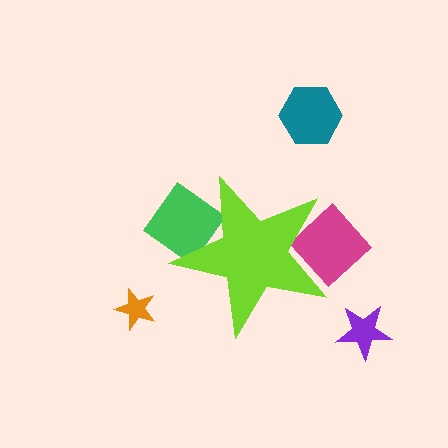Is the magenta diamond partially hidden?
Yes, the magenta diamond is partially hidden behind the lime star.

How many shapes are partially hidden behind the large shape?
2 shapes are partially hidden.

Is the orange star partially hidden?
No, the orange star is fully visible.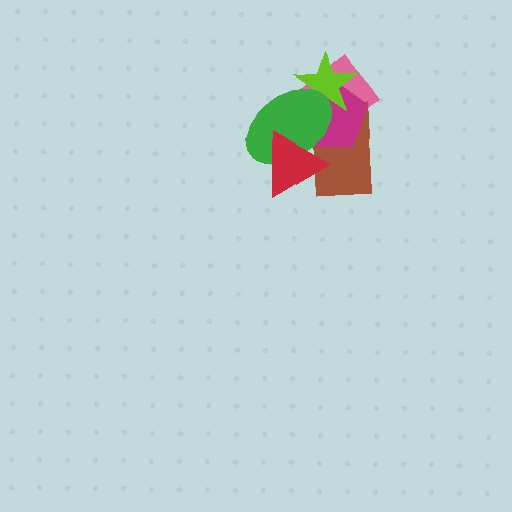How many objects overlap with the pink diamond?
4 objects overlap with the pink diamond.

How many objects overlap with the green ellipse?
5 objects overlap with the green ellipse.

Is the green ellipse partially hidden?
Yes, it is partially covered by another shape.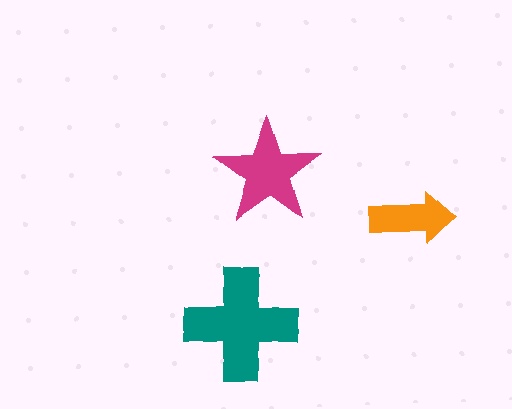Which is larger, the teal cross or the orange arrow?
The teal cross.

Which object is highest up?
The magenta star is topmost.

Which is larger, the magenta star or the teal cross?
The teal cross.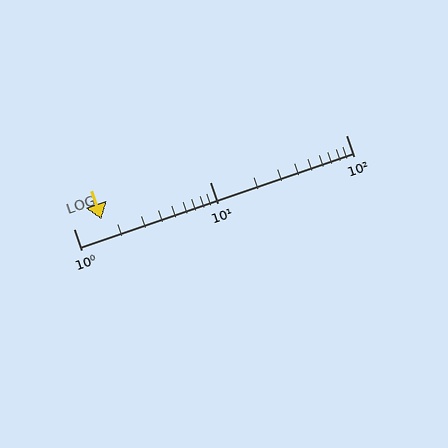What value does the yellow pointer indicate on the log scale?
The pointer indicates approximately 1.6.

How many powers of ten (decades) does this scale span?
The scale spans 2 decades, from 1 to 100.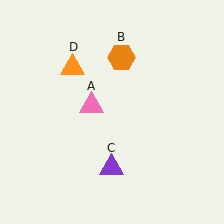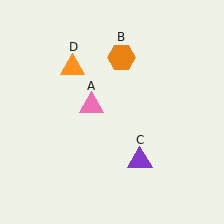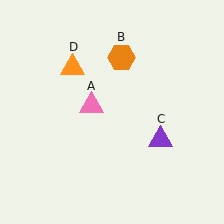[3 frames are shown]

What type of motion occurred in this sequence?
The purple triangle (object C) rotated counterclockwise around the center of the scene.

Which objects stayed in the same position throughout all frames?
Pink triangle (object A) and orange hexagon (object B) and orange triangle (object D) remained stationary.